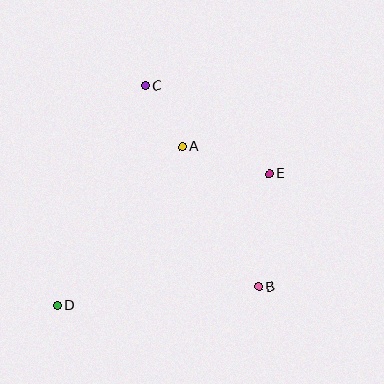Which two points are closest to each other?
Points A and C are closest to each other.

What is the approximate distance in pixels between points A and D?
The distance between A and D is approximately 202 pixels.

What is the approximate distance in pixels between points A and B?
The distance between A and B is approximately 160 pixels.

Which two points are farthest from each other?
Points D and E are farthest from each other.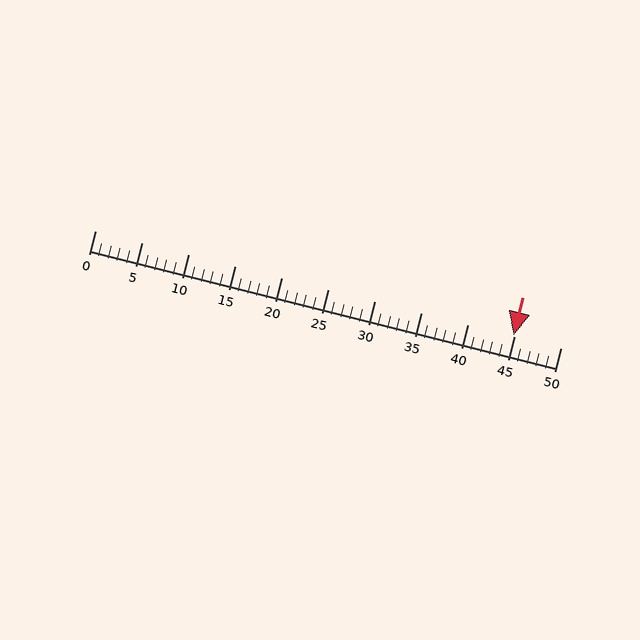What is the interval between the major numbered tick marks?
The major tick marks are spaced 5 units apart.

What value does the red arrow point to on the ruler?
The red arrow points to approximately 45.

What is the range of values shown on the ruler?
The ruler shows values from 0 to 50.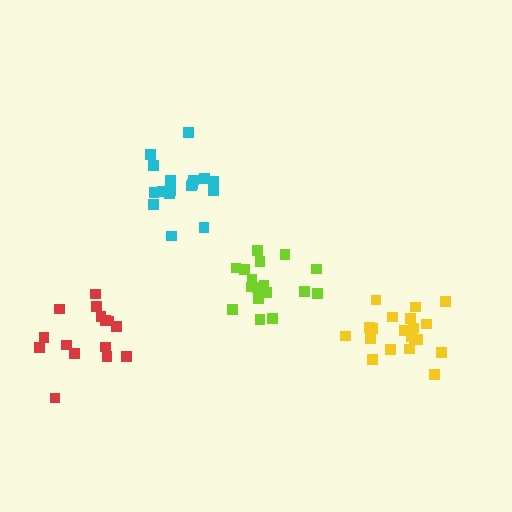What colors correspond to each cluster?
The clusters are colored: lime, yellow, red, cyan.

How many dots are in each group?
Group 1: 17 dots, Group 2: 20 dots, Group 3: 15 dots, Group 4: 17 dots (69 total).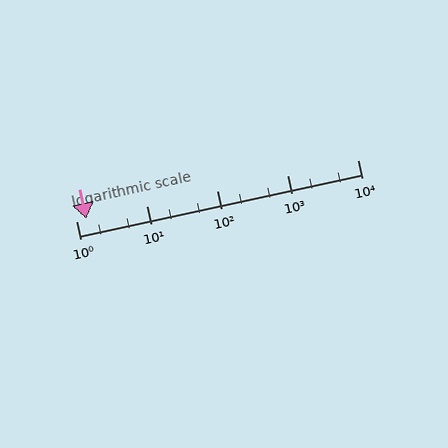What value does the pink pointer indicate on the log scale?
The pointer indicates approximately 1.4.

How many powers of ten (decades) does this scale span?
The scale spans 4 decades, from 1 to 10000.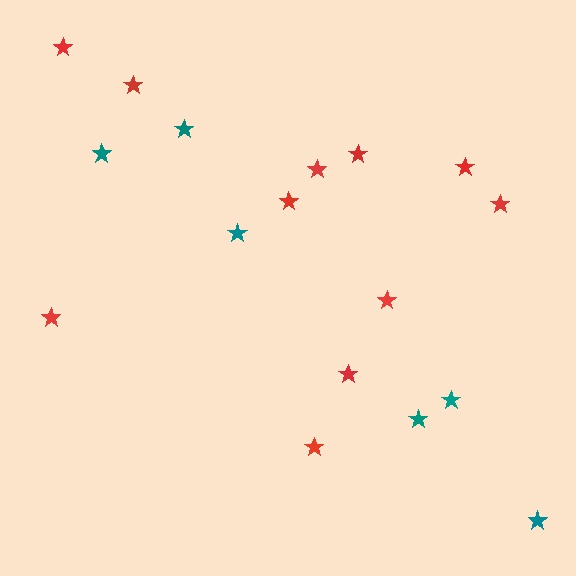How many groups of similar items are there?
There are 2 groups: one group of teal stars (6) and one group of red stars (11).